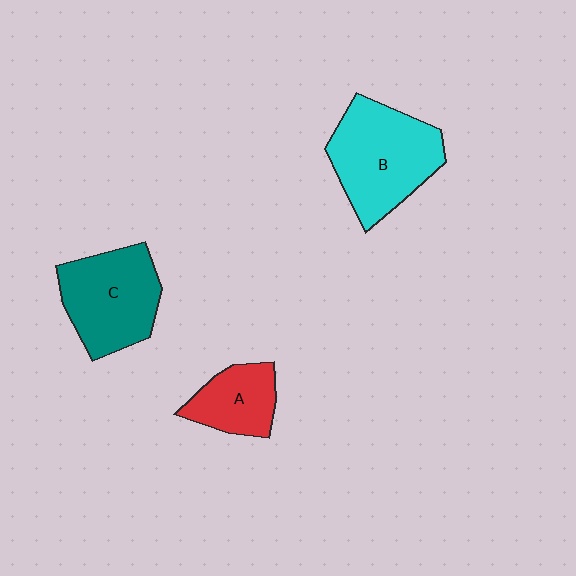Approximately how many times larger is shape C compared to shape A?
Approximately 1.7 times.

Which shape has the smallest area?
Shape A (red).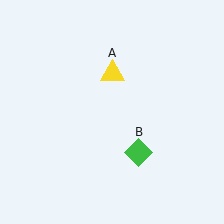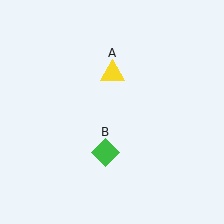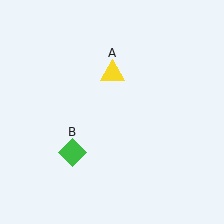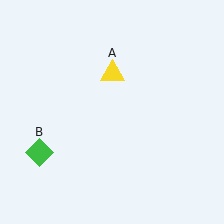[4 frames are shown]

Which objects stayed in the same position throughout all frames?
Yellow triangle (object A) remained stationary.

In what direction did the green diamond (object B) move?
The green diamond (object B) moved left.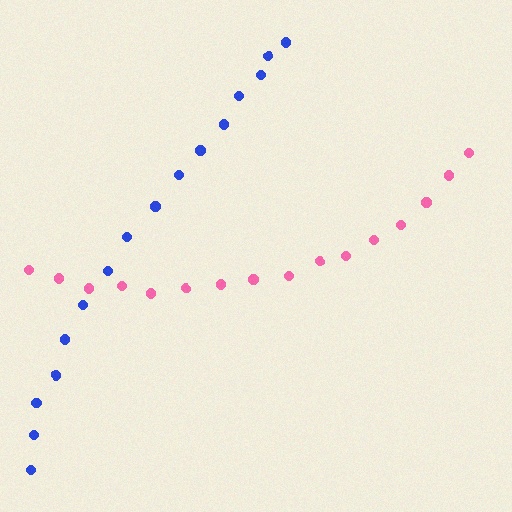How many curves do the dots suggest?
There are 2 distinct paths.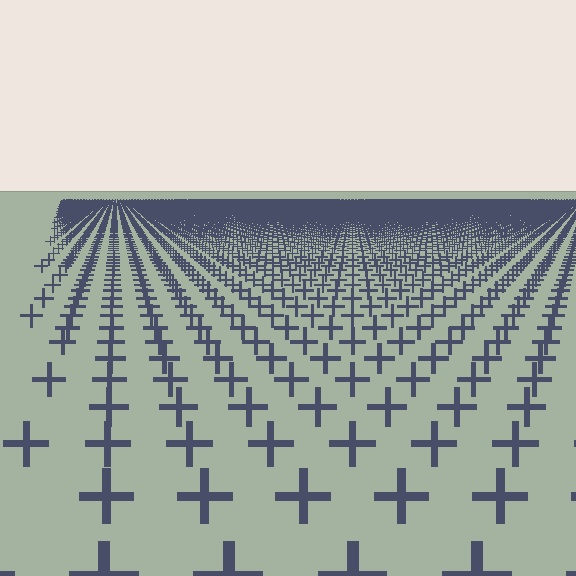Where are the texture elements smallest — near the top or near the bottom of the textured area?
Near the top.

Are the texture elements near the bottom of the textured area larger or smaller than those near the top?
Larger. Near the bottom, elements are closer to the viewer and appear at a bigger on-screen size.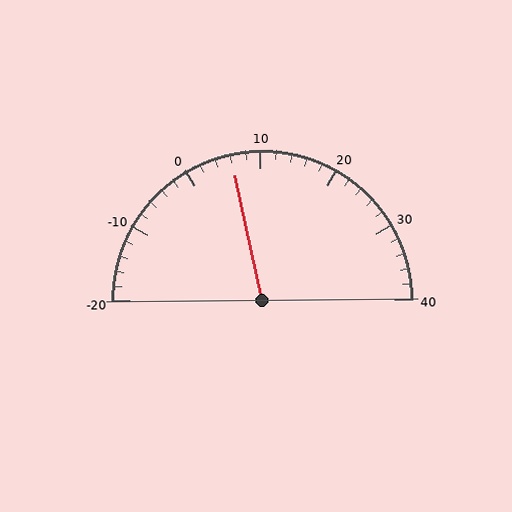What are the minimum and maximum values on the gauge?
The gauge ranges from -20 to 40.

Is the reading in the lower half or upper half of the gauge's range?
The reading is in the lower half of the range (-20 to 40).